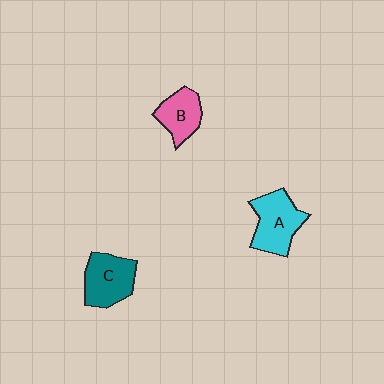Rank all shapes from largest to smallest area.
From largest to smallest: A (cyan), C (teal), B (pink).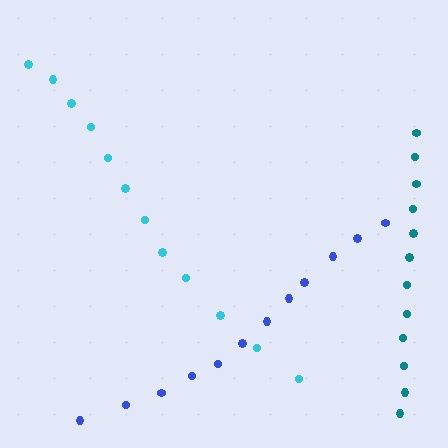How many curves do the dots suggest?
There are 3 distinct paths.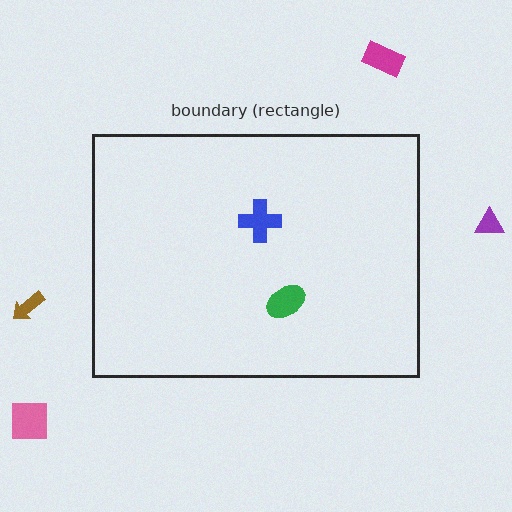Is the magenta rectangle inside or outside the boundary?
Outside.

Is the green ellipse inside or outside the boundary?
Inside.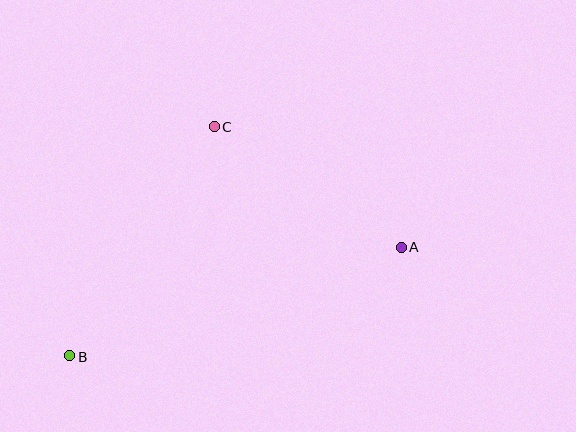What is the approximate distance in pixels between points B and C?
The distance between B and C is approximately 271 pixels.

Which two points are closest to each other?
Points A and C are closest to each other.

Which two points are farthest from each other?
Points A and B are farthest from each other.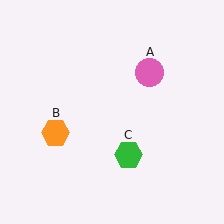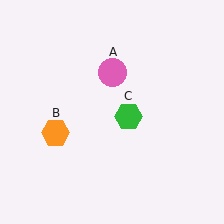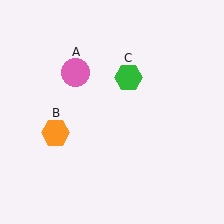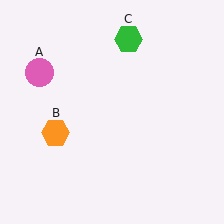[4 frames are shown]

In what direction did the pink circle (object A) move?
The pink circle (object A) moved left.